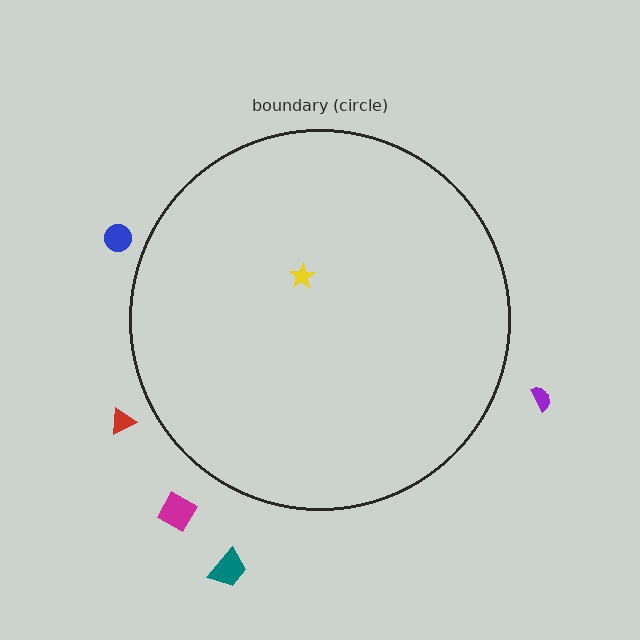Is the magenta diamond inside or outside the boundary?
Outside.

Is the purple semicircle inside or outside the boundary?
Outside.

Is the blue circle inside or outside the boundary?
Outside.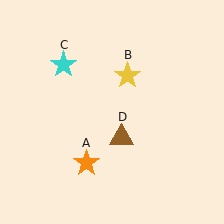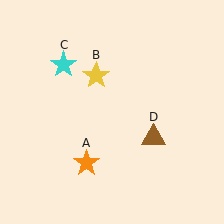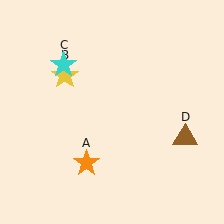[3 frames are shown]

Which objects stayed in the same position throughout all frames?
Orange star (object A) and cyan star (object C) remained stationary.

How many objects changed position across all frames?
2 objects changed position: yellow star (object B), brown triangle (object D).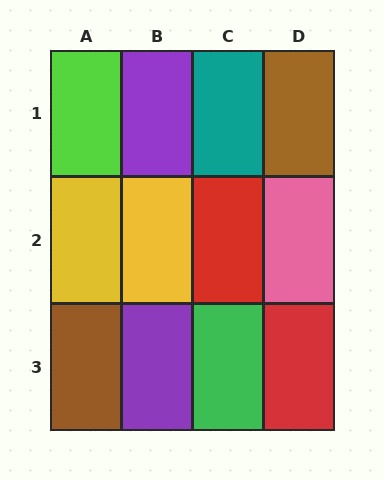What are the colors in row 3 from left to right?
Brown, purple, green, red.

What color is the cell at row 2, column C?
Red.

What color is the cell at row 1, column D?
Brown.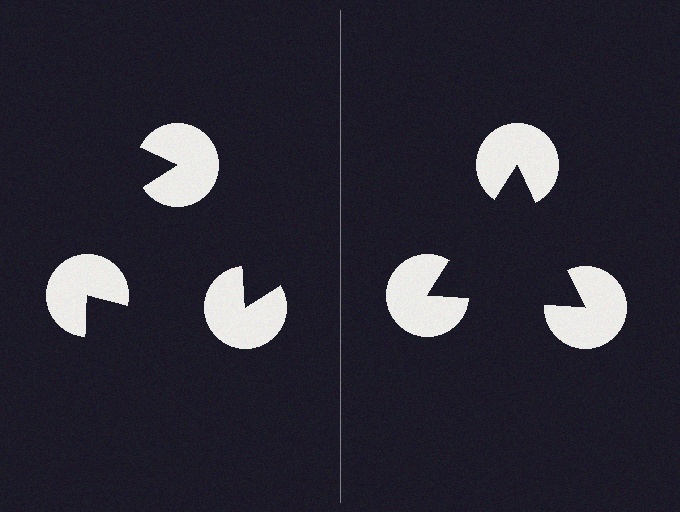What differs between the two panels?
The pac-man discs are positioned identically on both sides; only the wedge orientations differ. On the right they align to a triangle; on the left they are misaligned.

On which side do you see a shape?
An illusory triangle appears on the right side. On the left side the wedge cuts are rotated, so no coherent shape forms.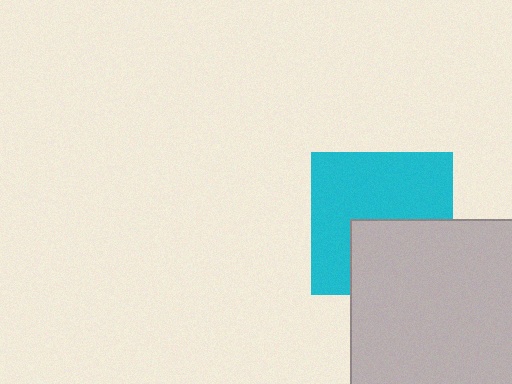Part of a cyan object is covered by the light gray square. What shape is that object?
It is a square.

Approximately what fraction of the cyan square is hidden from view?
Roughly 39% of the cyan square is hidden behind the light gray square.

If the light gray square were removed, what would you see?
You would see the complete cyan square.